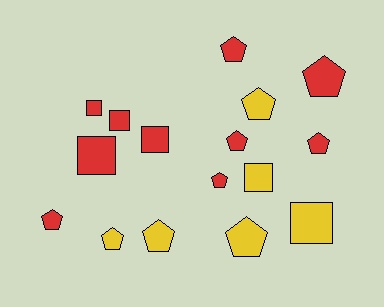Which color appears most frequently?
Red, with 10 objects.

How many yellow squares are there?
There are 2 yellow squares.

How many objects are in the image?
There are 16 objects.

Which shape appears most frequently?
Pentagon, with 10 objects.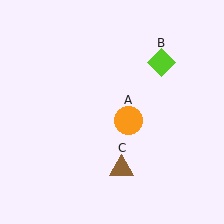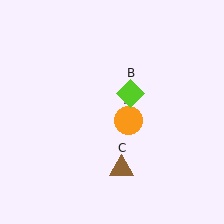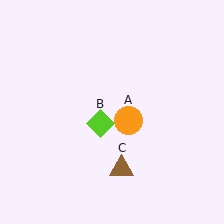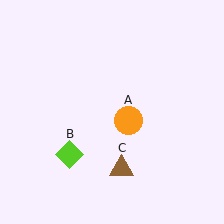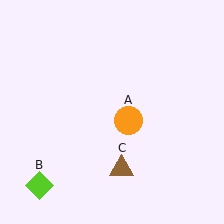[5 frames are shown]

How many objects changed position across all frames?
1 object changed position: lime diamond (object B).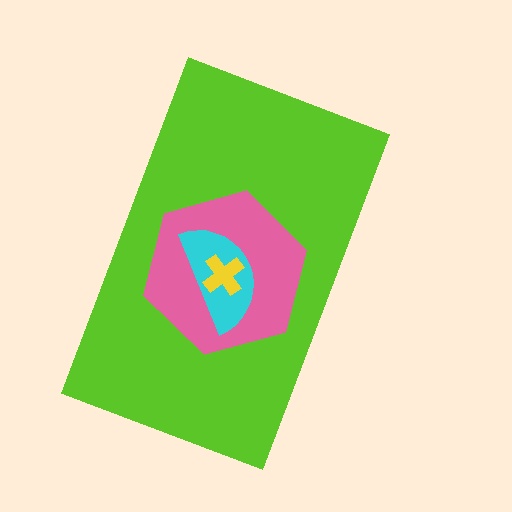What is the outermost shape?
The lime rectangle.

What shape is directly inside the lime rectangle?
The pink hexagon.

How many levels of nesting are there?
4.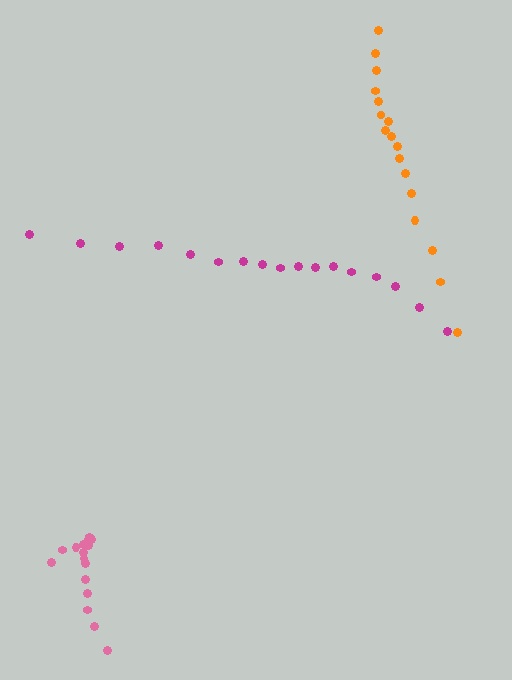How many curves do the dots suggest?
There are 3 distinct paths.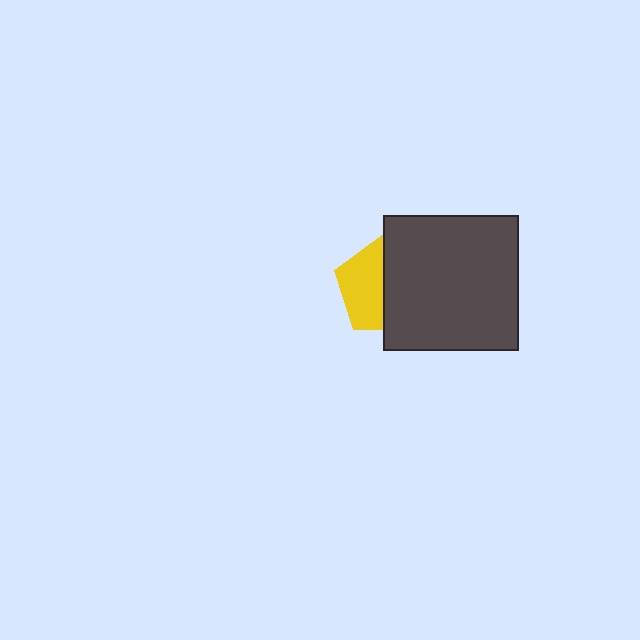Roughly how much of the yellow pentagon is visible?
About half of it is visible (roughly 48%).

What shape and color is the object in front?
The object in front is a dark gray square.